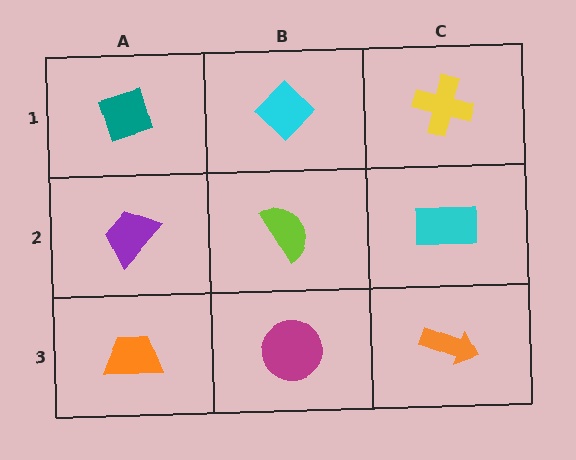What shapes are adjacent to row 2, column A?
A teal diamond (row 1, column A), an orange trapezoid (row 3, column A), a lime semicircle (row 2, column B).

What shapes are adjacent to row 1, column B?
A lime semicircle (row 2, column B), a teal diamond (row 1, column A), a yellow cross (row 1, column C).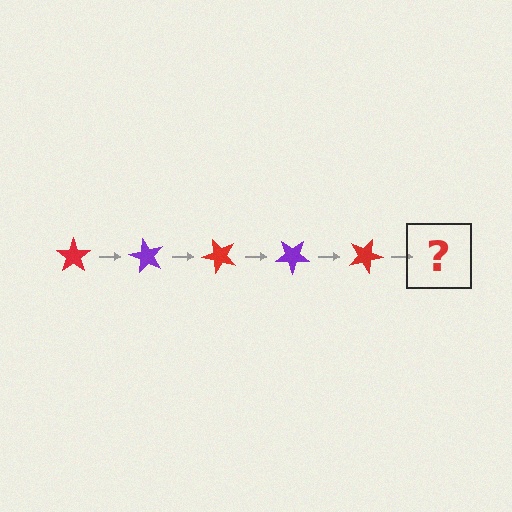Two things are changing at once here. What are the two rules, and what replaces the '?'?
The two rules are that it rotates 60 degrees each step and the color cycles through red and purple. The '?' should be a purple star, rotated 300 degrees from the start.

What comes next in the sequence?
The next element should be a purple star, rotated 300 degrees from the start.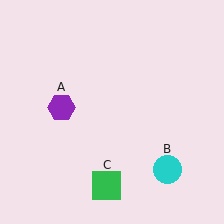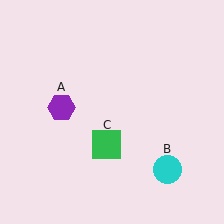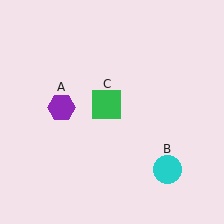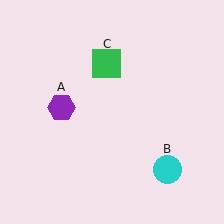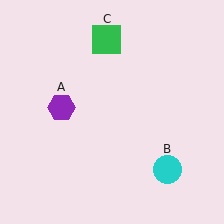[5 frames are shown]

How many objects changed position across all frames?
1 object changed position: green square (object C).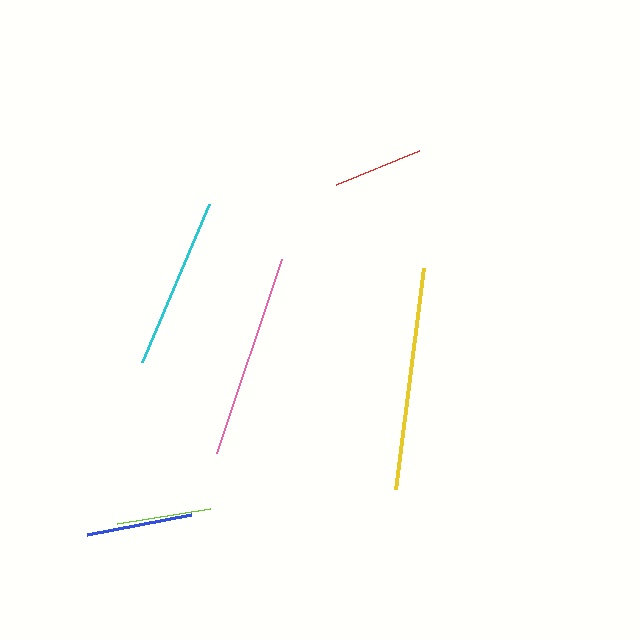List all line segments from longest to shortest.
From longest to shortest: yellow, pink, cyan, blue, lime, red.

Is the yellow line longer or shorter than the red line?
The yellow line is longer than the red line.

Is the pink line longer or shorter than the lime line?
The pink line is longer than the lime line.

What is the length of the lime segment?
The lime segment is approximately 94 pixels long.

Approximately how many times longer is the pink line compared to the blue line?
The pink line is approximately 1.9 times the length of the blue line.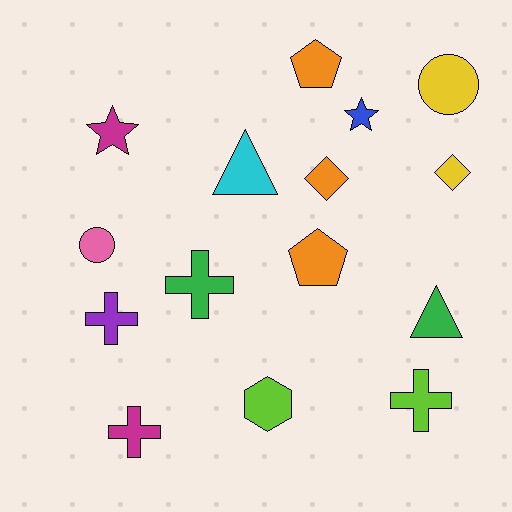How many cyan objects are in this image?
There is 1 cyan object.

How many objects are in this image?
There are 15 objects.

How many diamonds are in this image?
There are 2 diamonds.